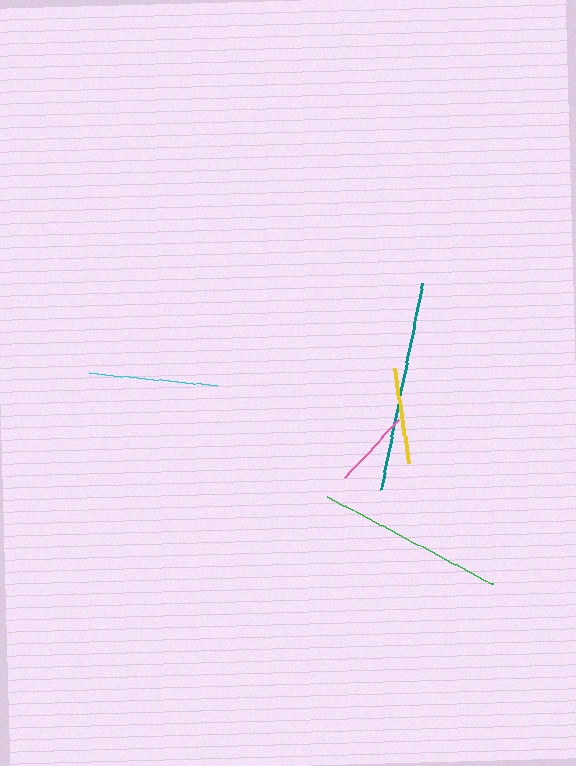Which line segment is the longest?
The teal line is the longest at approximately 210 pixels.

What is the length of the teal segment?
The teal segment is approximately 210 pixels long.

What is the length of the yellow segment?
The yellow segment is approximately 95 pixels long.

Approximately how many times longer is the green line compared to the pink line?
The green line is approximately 2.4 times the length of the pink line.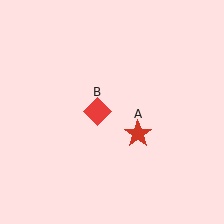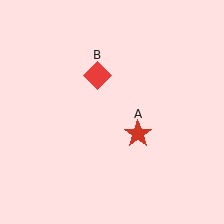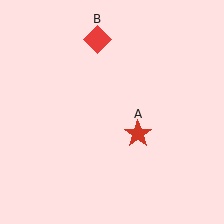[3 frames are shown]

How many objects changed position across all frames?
1 object changed position: red diamond (object B).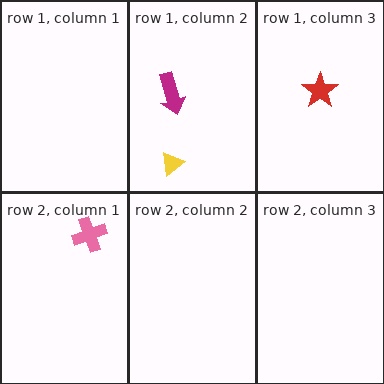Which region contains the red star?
The row 1, column 3 region.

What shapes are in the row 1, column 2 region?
The yellow triangle, the magenta arrow.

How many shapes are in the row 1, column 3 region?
1.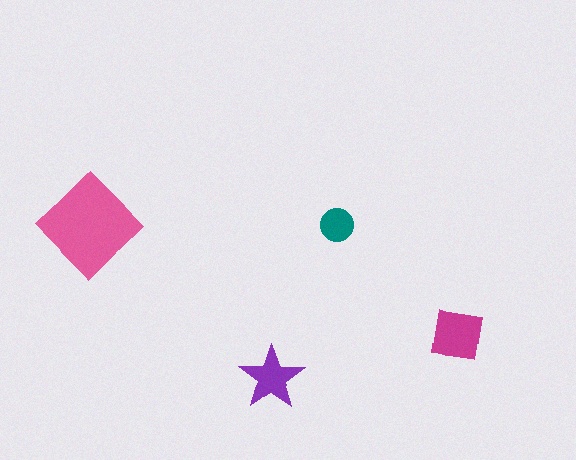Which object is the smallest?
The teal circle.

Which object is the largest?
The pink diamond.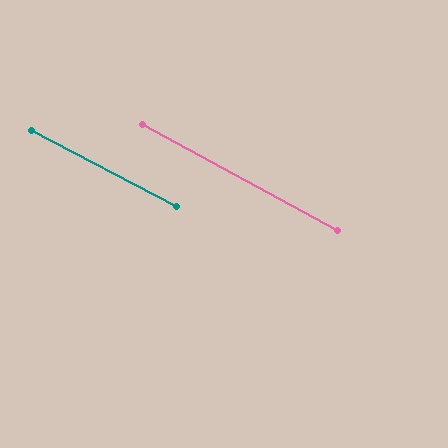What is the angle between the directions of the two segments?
Approximately 1 degree.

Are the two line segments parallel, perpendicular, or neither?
Parallel — their directions differ by only 0.8°.